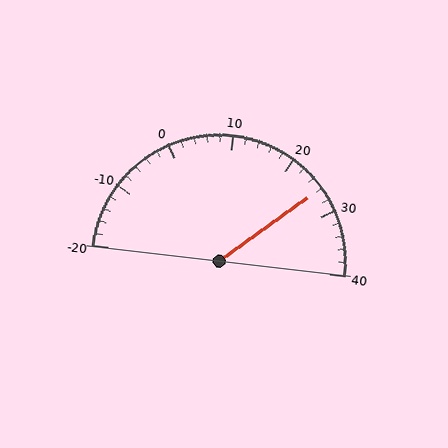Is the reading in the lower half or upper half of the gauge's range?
The reading is in the upper half of the range (-20 to 40).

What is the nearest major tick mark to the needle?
The nearest major tick mark is 30.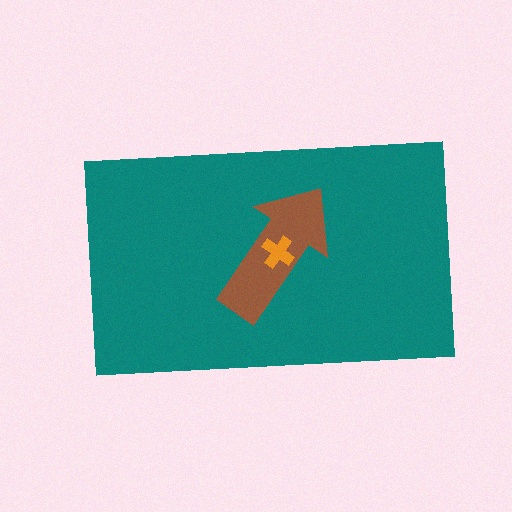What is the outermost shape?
The teal rectangle.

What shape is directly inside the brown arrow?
The orange cross.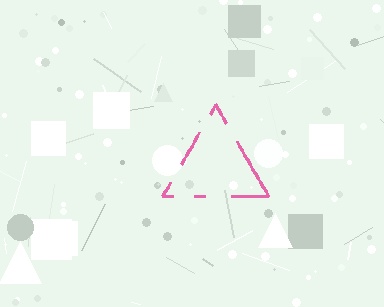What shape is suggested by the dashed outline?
The dashed outline suggests a triangle.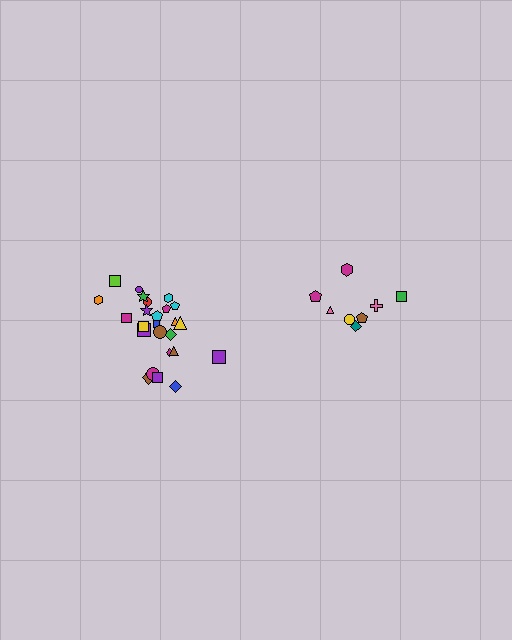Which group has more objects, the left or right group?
The left group.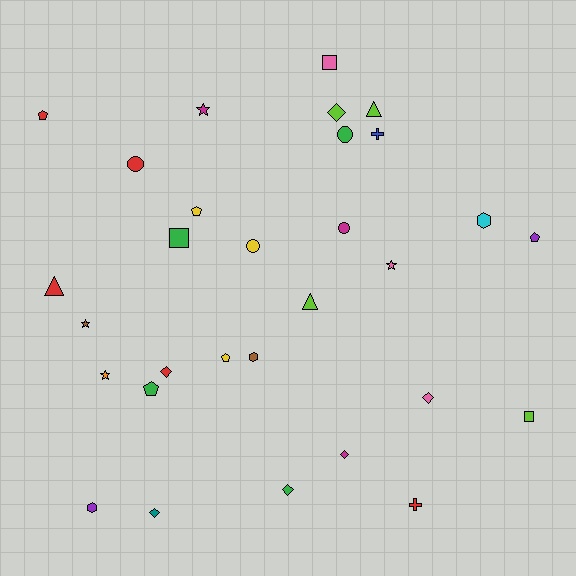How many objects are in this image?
There are 30 objects.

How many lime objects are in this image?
There are 4 lime objects.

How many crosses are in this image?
There are 2 crosses.